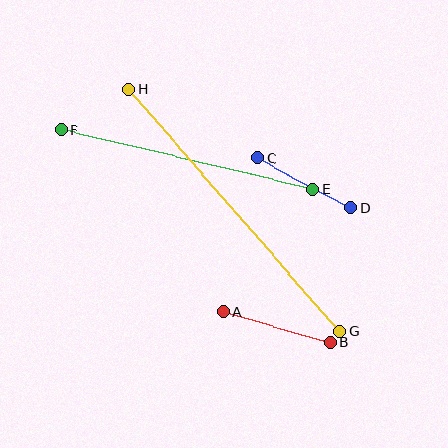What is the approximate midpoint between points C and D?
The midpoint is at approximately (304, 183) pixels.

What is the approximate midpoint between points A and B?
The midpoint is at approximately (277, 327) pixels.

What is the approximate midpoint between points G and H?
The midpoint is at approximately (234, 210) pixels.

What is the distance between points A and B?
The distance is approximately 111 pixels.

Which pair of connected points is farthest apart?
Points G and H are farthest apart.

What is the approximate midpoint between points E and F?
The midpoint is at approximately (187, 160) pixels.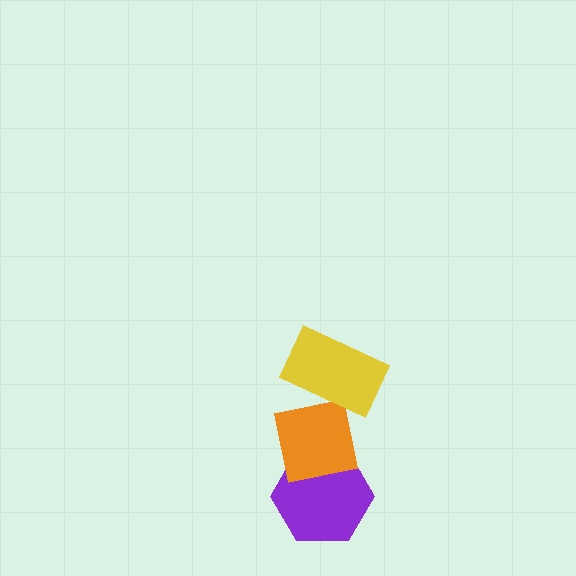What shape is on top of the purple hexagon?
The orange square is on top of the purple hexagon.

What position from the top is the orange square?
The orange square is 2nd from the top.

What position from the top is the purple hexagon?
The purple hexagon is 3rd from the top.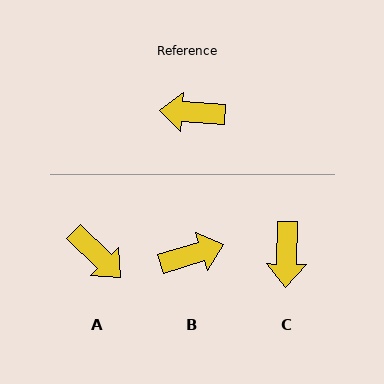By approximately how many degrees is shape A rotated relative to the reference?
Approximately 139 degrees counter-clockwise.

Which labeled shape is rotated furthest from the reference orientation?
B, about 159 degrees away.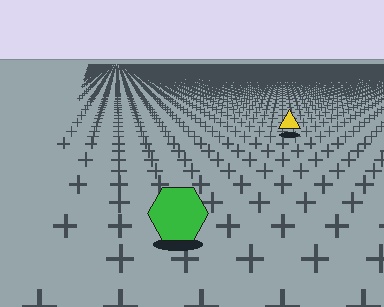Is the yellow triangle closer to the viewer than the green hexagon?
No. The green hexagon is closer — you can tell from the texture gradient: the ground texture is coarser near it.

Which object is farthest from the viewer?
The yellow triangle is farthest from the viewer. It appears smaller and the ground texture around it is denser.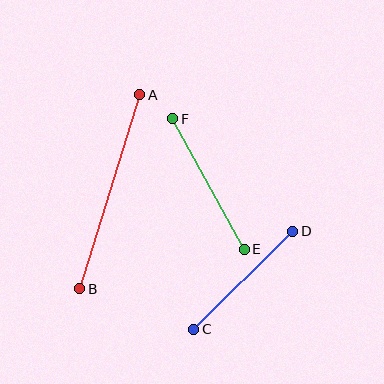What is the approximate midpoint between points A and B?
The midpoint is at approximately (110, 192) pixels.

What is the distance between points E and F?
The distance is approximately 149 pixels.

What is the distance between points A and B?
The distance is approximately 203 pixels.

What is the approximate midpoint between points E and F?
The midpoint is at approximately (208, 184) pixels.